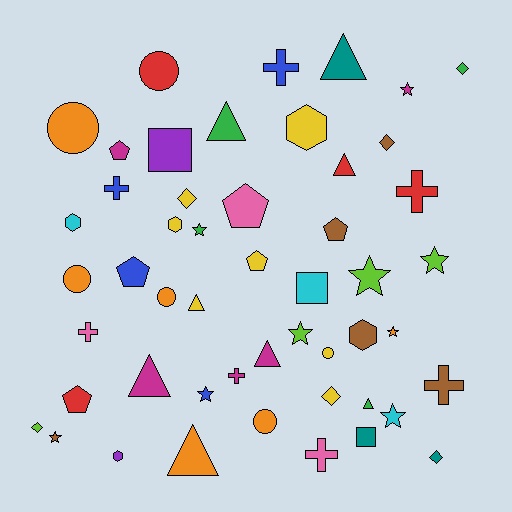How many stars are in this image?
There are 9 stars.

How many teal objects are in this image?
There are 3 teal objects.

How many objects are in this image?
There are 50 objects.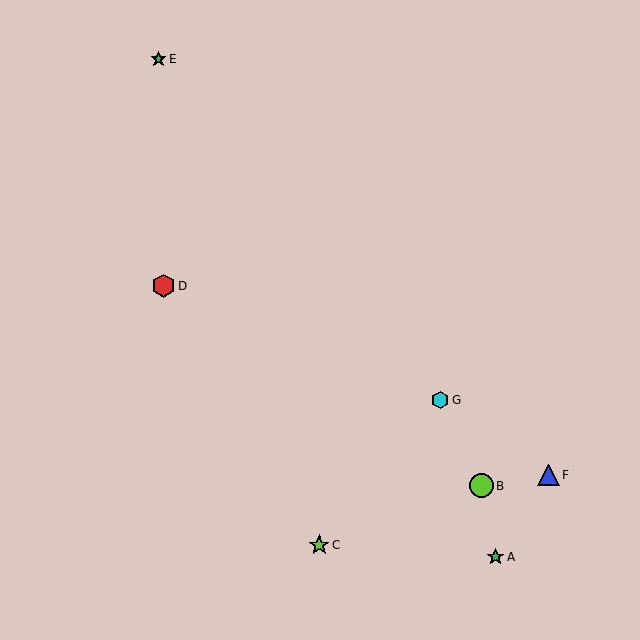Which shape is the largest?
The lime circle (labeled B) is the largest.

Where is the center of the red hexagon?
The center of the red hexagon is at (163, 286).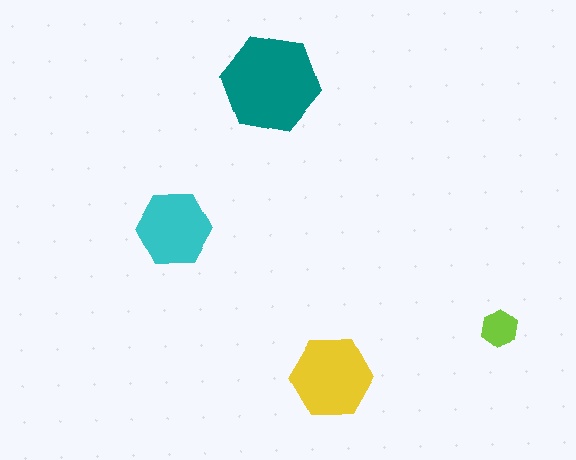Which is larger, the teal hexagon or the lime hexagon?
The teal one.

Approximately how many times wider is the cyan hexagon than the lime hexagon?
About 2 times wider.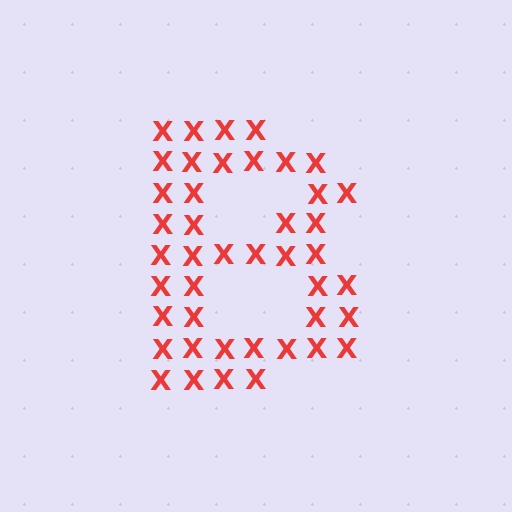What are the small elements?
The small elements are letter X's.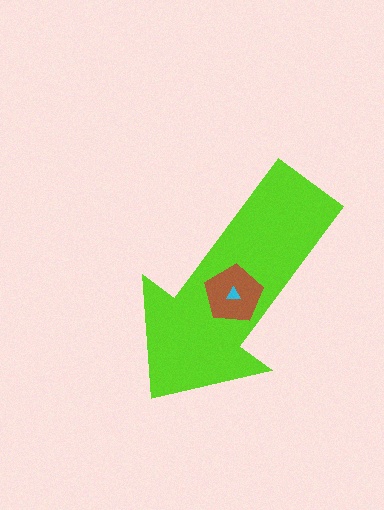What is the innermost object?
The cyan triangle.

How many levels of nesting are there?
3.